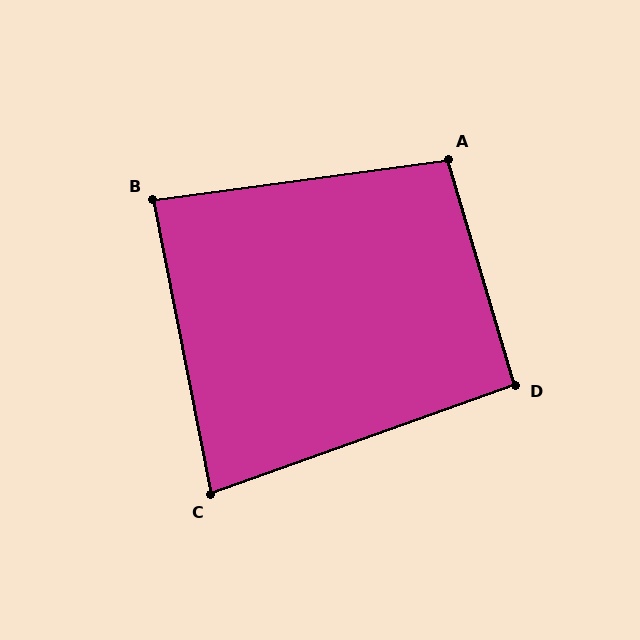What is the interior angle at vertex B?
Approximately 87 degrees (approximately right).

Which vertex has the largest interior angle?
A, at approximately 99 degrees.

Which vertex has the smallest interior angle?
C, at approximately 81 degrees.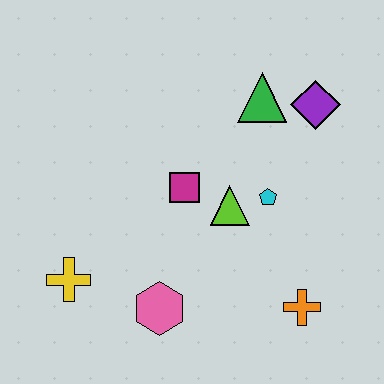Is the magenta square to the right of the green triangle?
No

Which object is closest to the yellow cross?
The pink hexagon is closest to the yellow cross.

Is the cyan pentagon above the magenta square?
No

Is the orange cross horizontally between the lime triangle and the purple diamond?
Yes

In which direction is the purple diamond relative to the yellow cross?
The purple diamond is to the right of the yellow cross.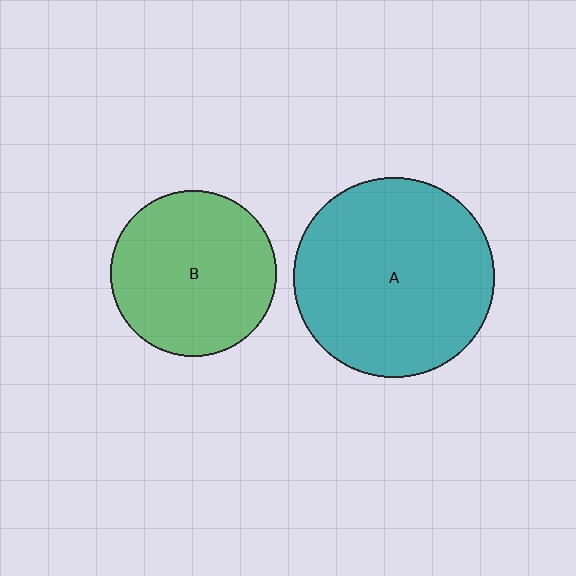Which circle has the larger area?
Circle A (teal).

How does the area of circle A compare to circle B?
Approximately 1.5 times.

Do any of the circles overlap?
No, none of the circles overlap.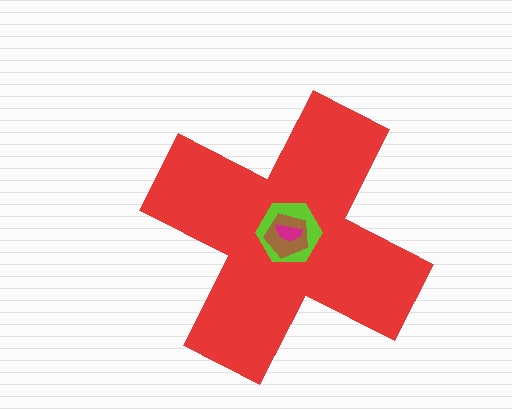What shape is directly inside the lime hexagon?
The brown pentagon.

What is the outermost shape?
The red cross.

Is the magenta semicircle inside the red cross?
Yes.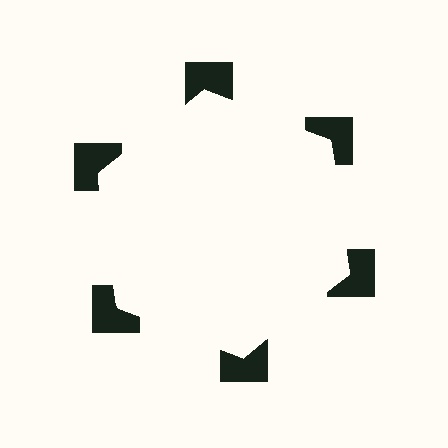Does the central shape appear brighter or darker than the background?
It typically appears slightly brighter than the background, even though no actual brightness change is drawn.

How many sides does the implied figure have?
6 sides.